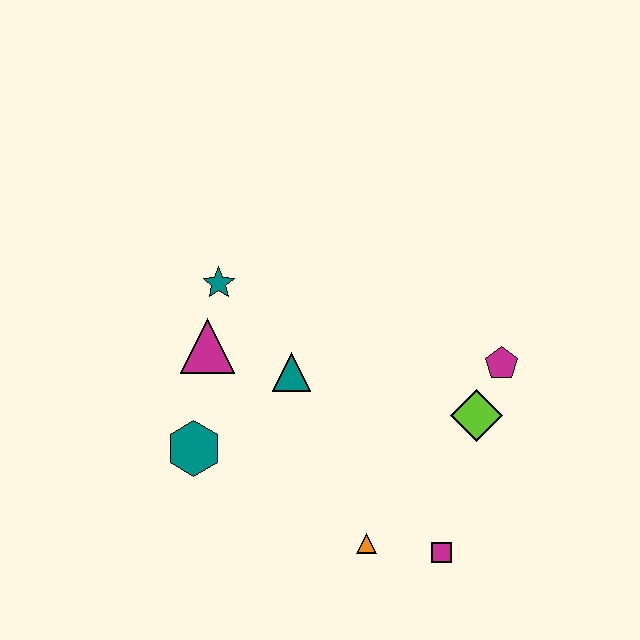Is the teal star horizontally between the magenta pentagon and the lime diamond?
No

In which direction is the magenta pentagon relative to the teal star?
The magenta pentagon is to the right of the teal star.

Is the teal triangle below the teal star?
Yes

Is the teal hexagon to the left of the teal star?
Yes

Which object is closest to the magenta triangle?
The teal star is closest to the magenta triangle.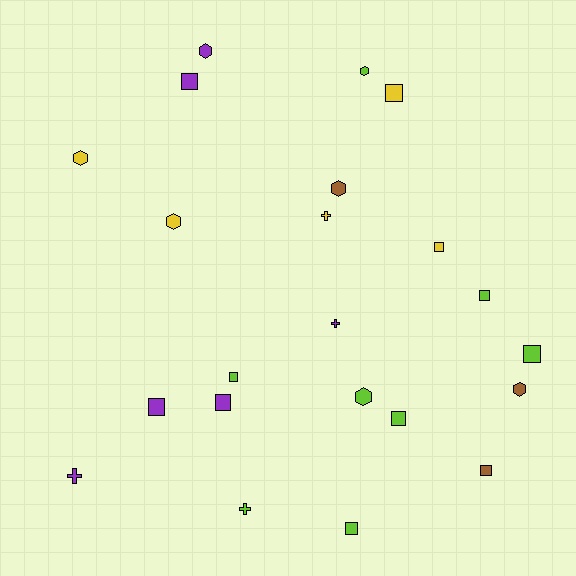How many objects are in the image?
There are 22 objects.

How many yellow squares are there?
There are 2 yellow squares.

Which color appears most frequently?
Lime, with 8 objects.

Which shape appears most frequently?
Square, with 11 objects.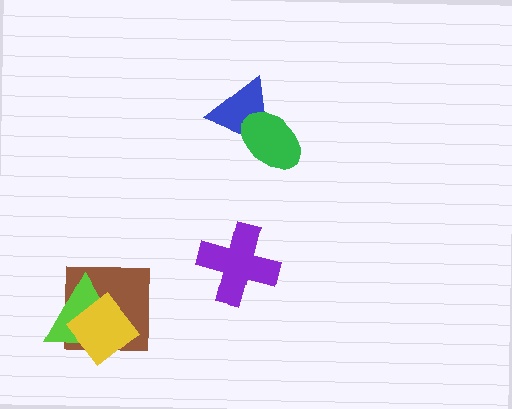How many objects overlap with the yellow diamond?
2 objects overlap with the yellow diamond.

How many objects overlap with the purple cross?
0 objects overlap with the purple cross.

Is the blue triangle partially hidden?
Yes, it is partially covered by another shape.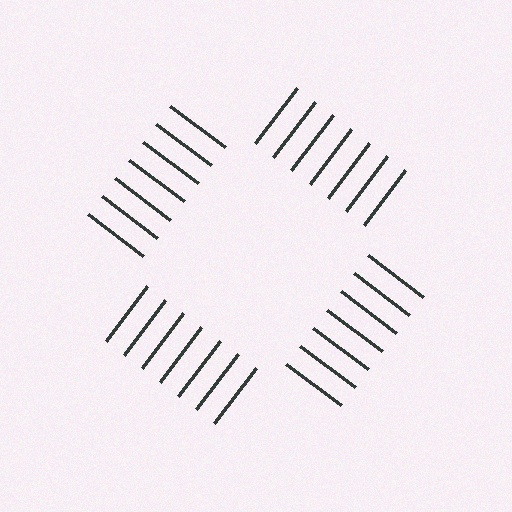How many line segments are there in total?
28 — 7 along each of the 4 edges.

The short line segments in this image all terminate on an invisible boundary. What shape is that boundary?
An illusory square — the line segments terminate on its edges but no continuous stroke is drawn.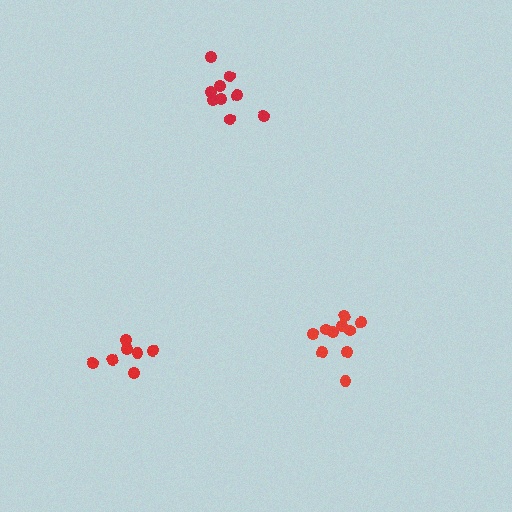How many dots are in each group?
Group 1: 10 dots, Group 2: 7 dots, Group 3: 9 dots (26 total).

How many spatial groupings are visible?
There are 3 spatial groupings.